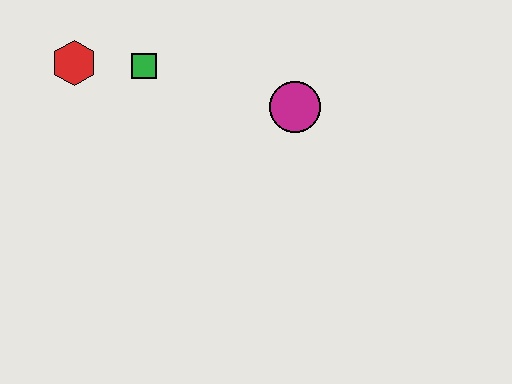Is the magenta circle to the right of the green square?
Yes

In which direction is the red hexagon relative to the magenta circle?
The red hexagon is to the left of the magenta circle.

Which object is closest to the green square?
The red hexagon is closest to the green square.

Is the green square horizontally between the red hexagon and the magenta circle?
Yes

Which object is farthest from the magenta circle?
The red hexagon is farthest from the magenta circle.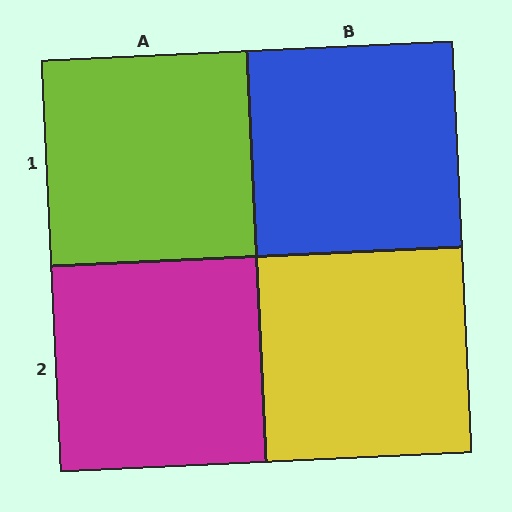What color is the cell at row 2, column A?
Magenta.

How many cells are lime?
1 cell is lime.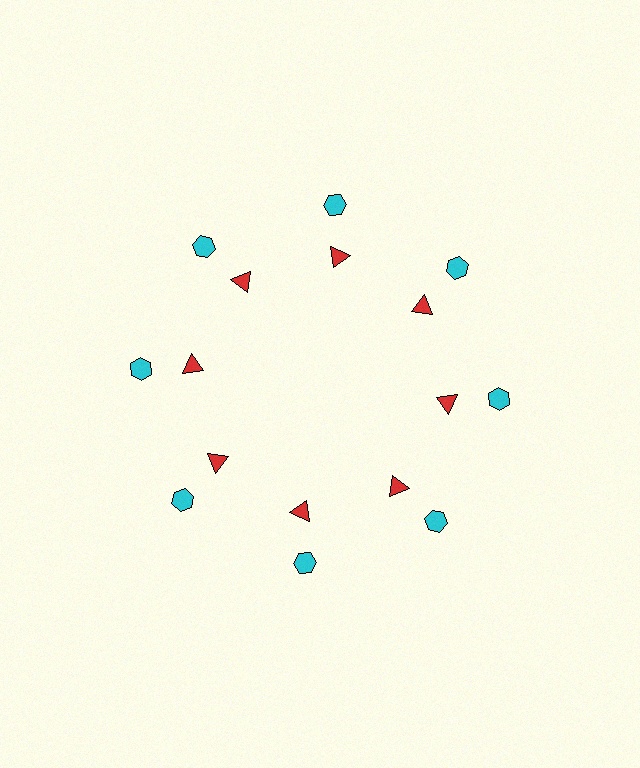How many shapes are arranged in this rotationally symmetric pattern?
There are 16 shapes, arranged in 8 groups of 2.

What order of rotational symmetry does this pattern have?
This pattern has 8-fold rotational symmetry.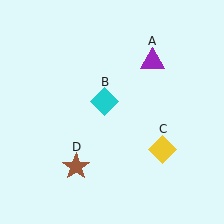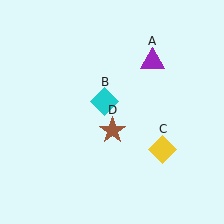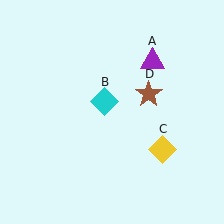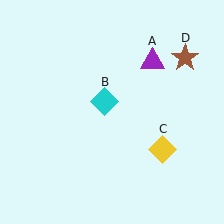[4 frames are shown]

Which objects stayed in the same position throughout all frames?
Purple triangle (object A) and cyan diamond (object B) and yellow diamond (object C) remained stationary.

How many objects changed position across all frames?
1 object changed position: brown star (object D).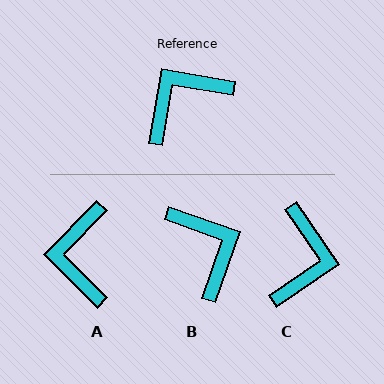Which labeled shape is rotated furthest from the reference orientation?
C, about 136 degrees away.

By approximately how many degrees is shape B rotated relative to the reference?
Approximately 99 degrees clockwise.